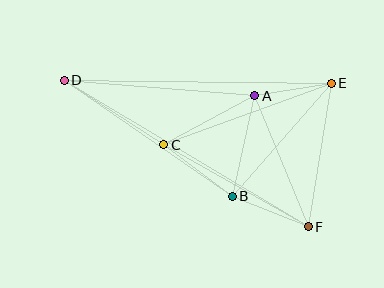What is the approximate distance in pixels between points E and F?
The distance between E and F is approximately 145 pixels.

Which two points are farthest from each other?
Points D and F are farthest from each other.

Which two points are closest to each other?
Points A and E are closest to each other.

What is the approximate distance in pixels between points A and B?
The distance between A and B is approximately 103 pixels.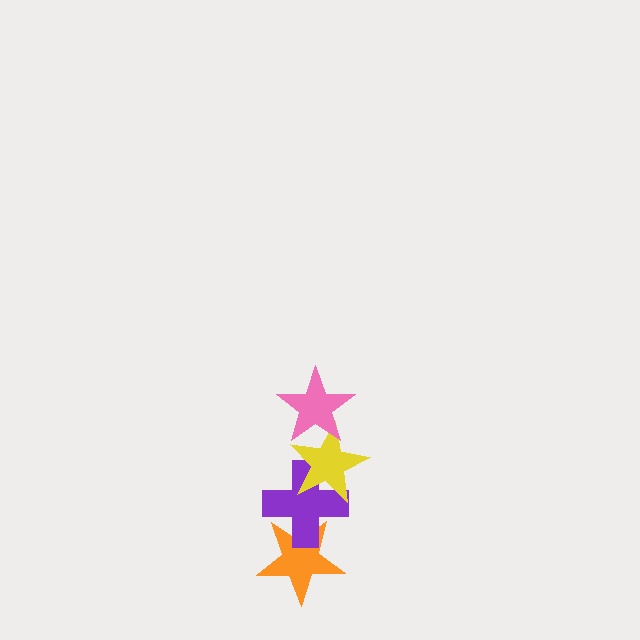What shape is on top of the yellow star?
The pink star is on top of the yellow star.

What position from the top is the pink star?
The pink star is 1st from the top.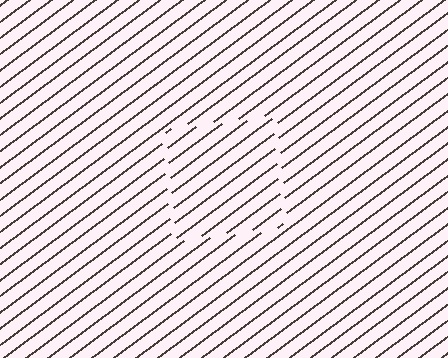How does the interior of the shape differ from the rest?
The interior of the shape contains the same grating, shifted by half a period — the contour is defined by the phase discontinuity where line-ends from the inner and outer gratings abut.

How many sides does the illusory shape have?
4 sides — the line-ends trace a square.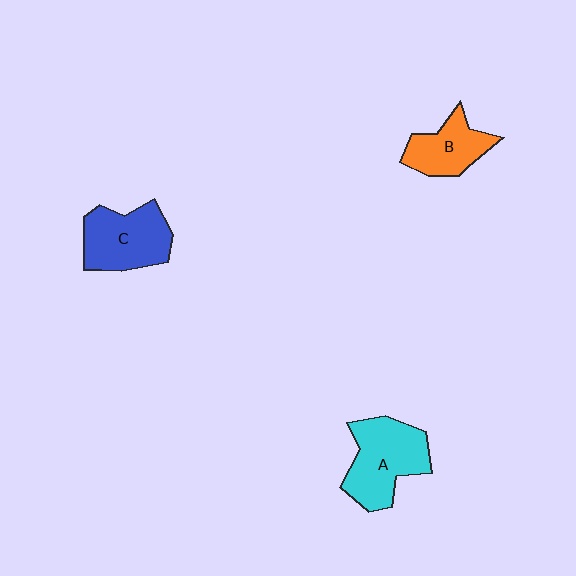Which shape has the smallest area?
Shape B (orange).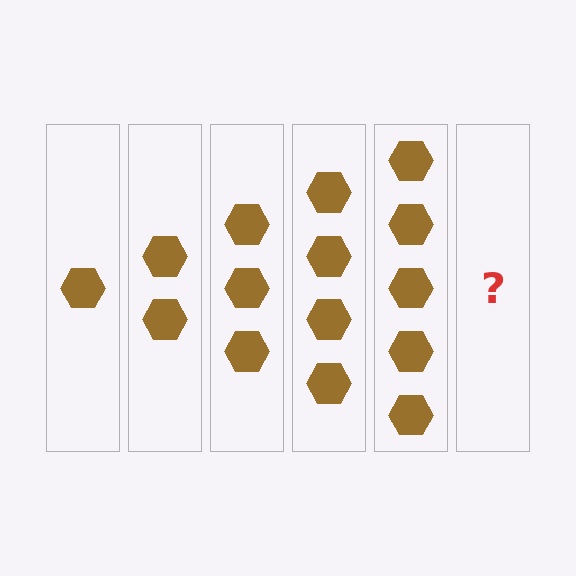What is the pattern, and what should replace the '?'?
The pattern is that each step adds one more hexagon. The '?' should be 6 hexagons.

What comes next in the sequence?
The next element should be 6 hexagons.